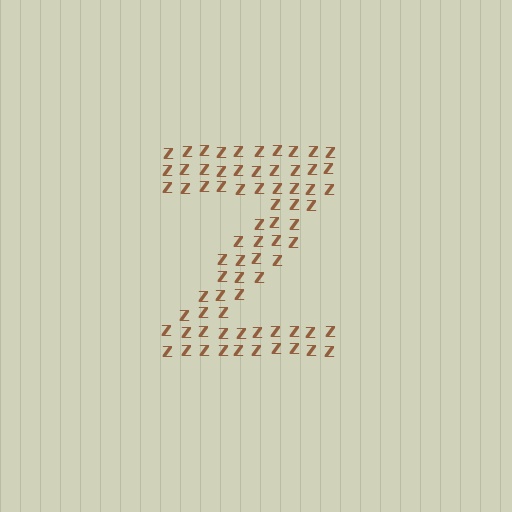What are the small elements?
The small elements are letter Z's.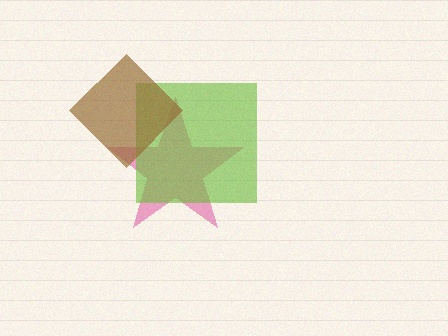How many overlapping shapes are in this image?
There are 3 overlapping shapes in the image.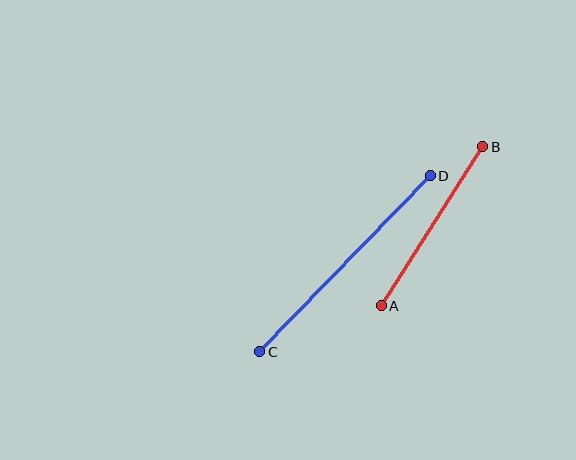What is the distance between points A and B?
The distance is approximately 189 pixels.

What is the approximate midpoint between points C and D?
The midpoint is at approximately (345, 264) pixels.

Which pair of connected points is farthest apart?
Points C and D are farthest apart.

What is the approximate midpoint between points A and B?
The midpoint is at approximately (432, 226) pixels.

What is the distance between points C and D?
The distance is approximately 245 pixels.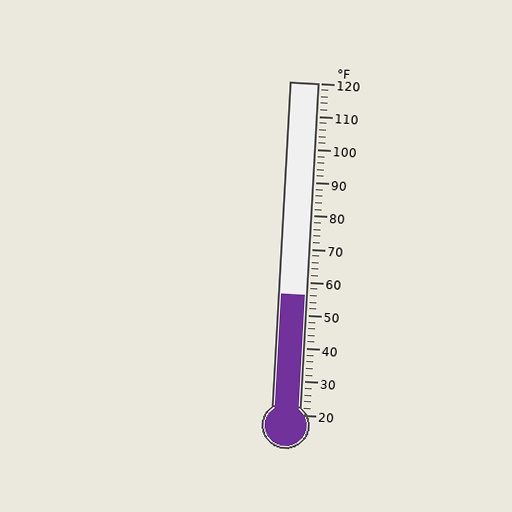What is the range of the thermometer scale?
The thermometer scale ranges from 20°F to 120°F.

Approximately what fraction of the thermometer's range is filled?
The thermometer is filled to approximately 35% of its range.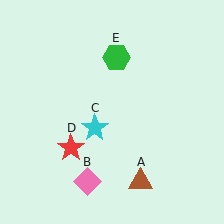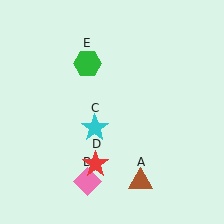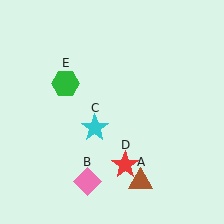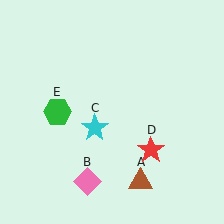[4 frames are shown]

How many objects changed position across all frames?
2 objects changed position: red star (object D), green hexagon (object E).